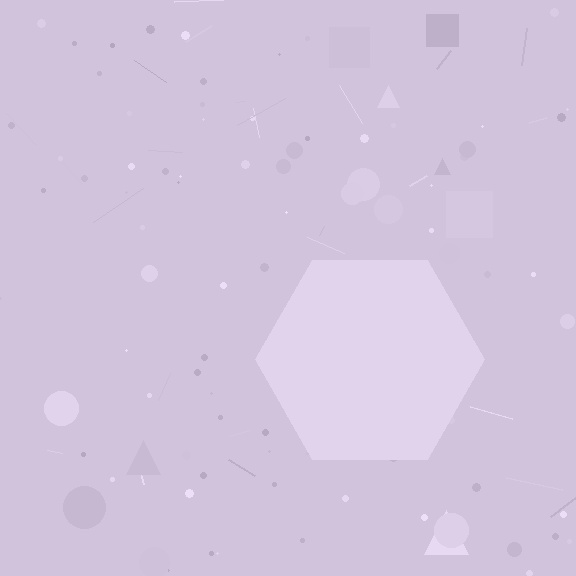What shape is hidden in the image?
A hexagon is hidden in the image.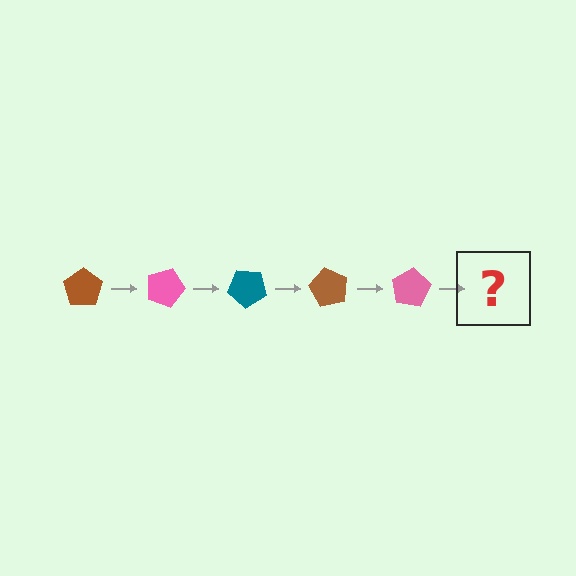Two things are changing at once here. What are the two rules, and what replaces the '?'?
The two rules are that it rotates 20 degrees each step and the color cycles through brown, pink, and teal. The '?' should be a teal pentagon, rotated 100 degrees from the start.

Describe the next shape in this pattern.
It should be a teal pentagon, rotated 100 degrees from the start.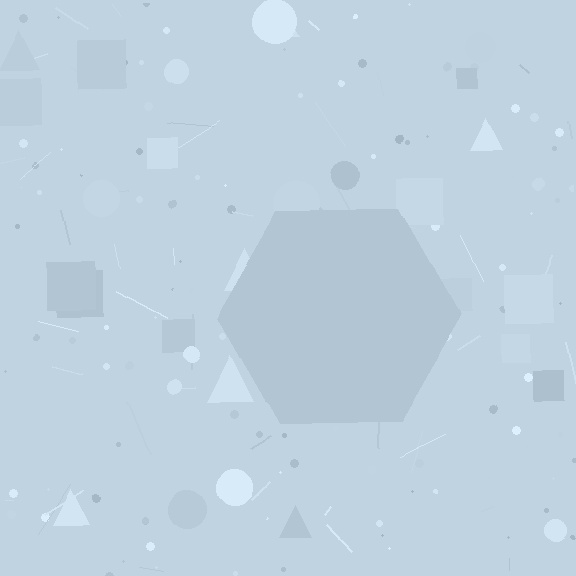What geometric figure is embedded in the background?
A hexagon is embedded in the background.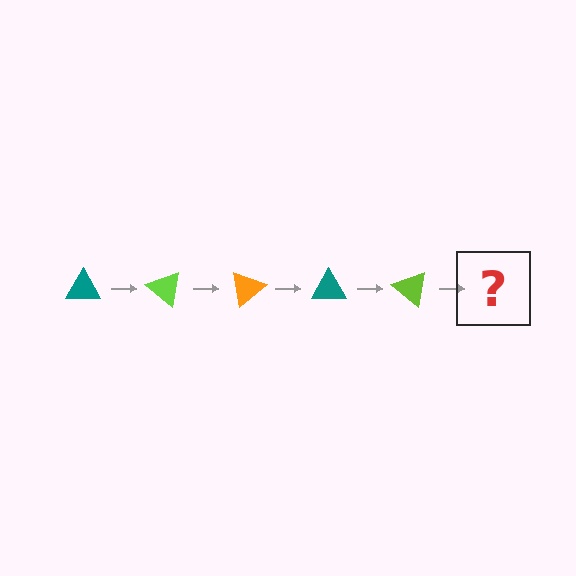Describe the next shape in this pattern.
It should be an orange triangle, rotated 200 degrees from the start.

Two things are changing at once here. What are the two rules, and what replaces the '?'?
The two rules are that it rotates 40 degrees each step and the color cycles through teal, lime, and orange. The '?' should be an orange triangle, rotated 200 degrees from the start.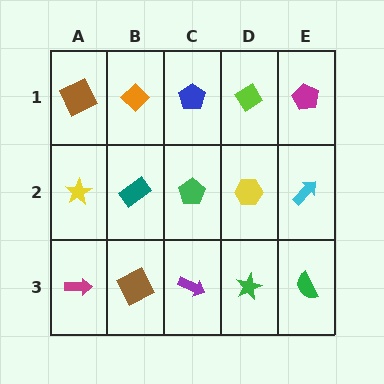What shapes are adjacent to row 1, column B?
A teal rectangle (row 2, column B), a brown square (row 1, column A), a blue pentagon (row 1, column C).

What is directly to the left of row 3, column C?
A brown square.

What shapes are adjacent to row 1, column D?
A yellow hexagon (row 2, column D), a blue pentagon (row 1, column C), a magenta pentagon (row 1, column E).